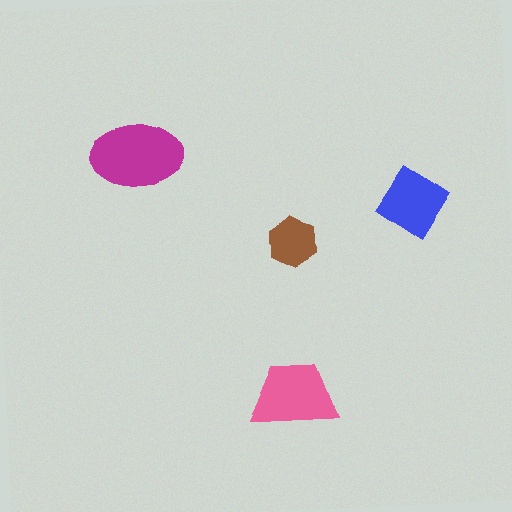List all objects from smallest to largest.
The brown hexagon, the blue diamond, the pink trapezoid, the magenta ellipse.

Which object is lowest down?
The pink trapezoid is bottommost.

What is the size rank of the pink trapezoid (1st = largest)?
2nd.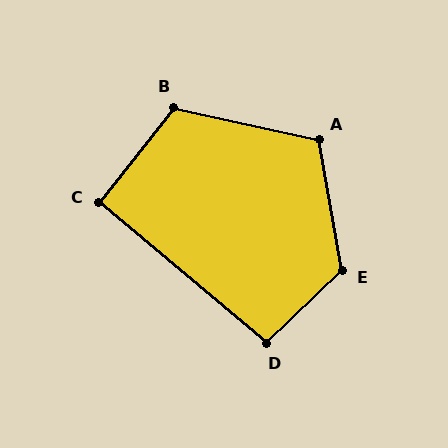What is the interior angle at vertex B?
Approximately 116 degrees (obtuse).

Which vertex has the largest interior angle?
E, at approximately 124 degrees.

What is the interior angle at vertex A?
Approximately 113 degrees (obtuse).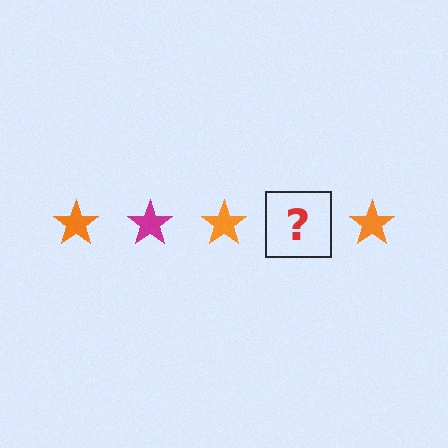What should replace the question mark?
The question mark should be replaced with a magenta star.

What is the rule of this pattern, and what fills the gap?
The rule is that the pattern cycles through orange, magenta stars. The gap should be filled with a magenta star.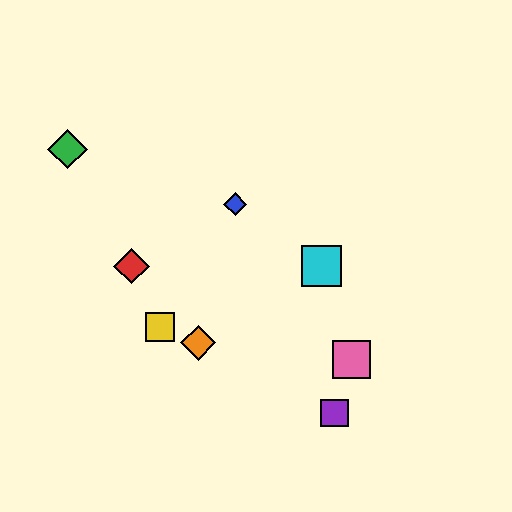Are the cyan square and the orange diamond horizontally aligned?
No, the cyan square is at y≈266 and the orange diamond is at y≈343.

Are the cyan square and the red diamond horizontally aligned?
Yes, both are at y≈266.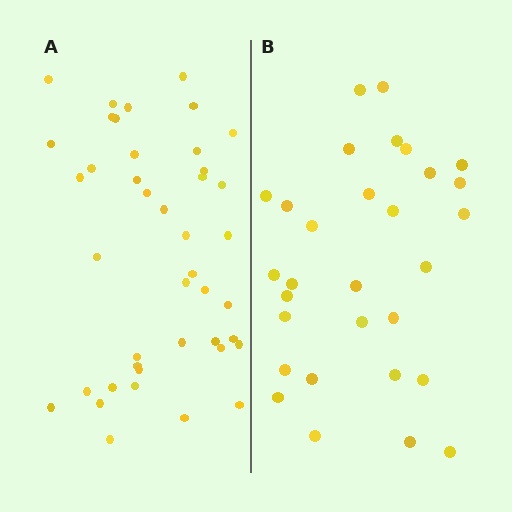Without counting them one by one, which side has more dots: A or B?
Region A (the left region) has more dots.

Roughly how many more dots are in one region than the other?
Region A has roughly 12 or so more dots than region B.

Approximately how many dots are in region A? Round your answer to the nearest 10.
About 40 dots. (The exact count is 42, which rounds to 40.)